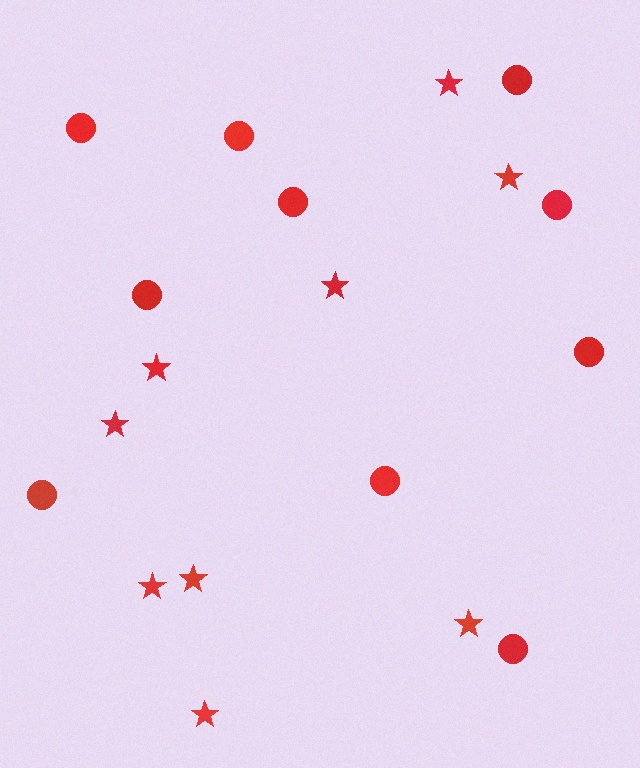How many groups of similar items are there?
There are 2 groups: one group of stars (9) and one group of circles (10).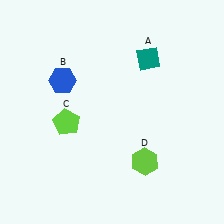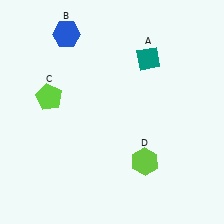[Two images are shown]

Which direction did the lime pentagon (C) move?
The lime pentagon (C) moved up.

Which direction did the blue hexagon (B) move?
The blue hexagon (B) moved up.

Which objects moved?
The objects that moved are: the blue hexagon (B), the lime pentagon (C).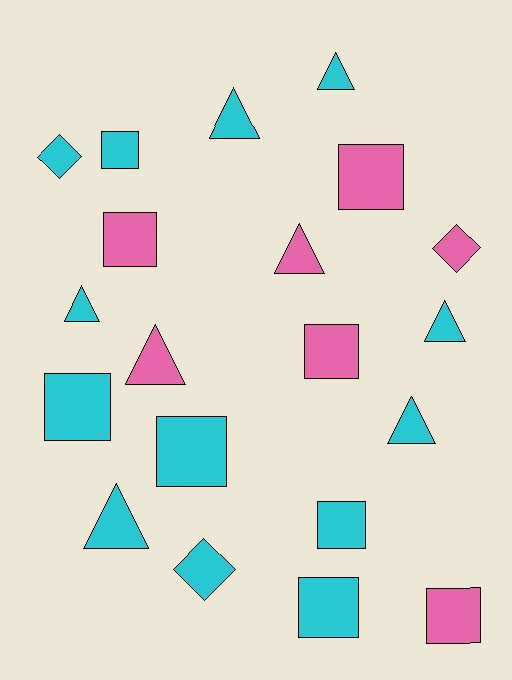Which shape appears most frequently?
Square, with 9 objects.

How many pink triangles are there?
There are 2 pink triangles.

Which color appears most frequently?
Cyan, with 13 objects.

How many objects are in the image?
There are 20 objects.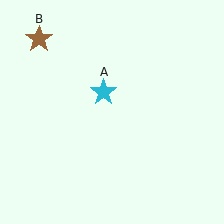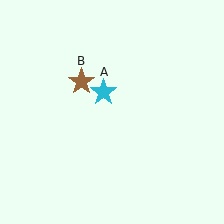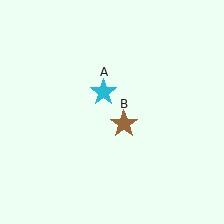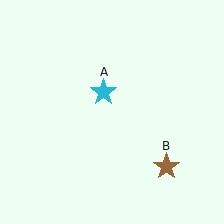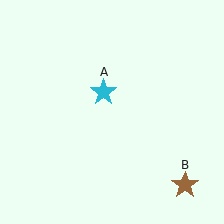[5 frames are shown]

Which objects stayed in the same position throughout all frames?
Cyan star (object A) remained stationary.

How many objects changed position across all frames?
1 object changed position: brown star (object B).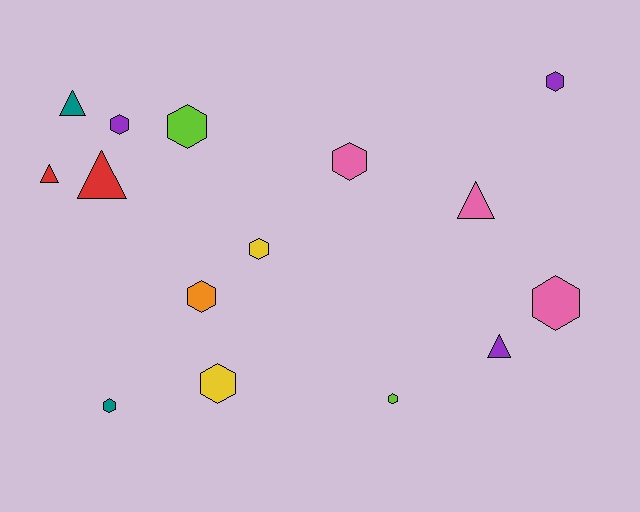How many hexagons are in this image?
There are 10 hexagons.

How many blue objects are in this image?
There are no blue objects.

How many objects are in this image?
There are 15 objects.